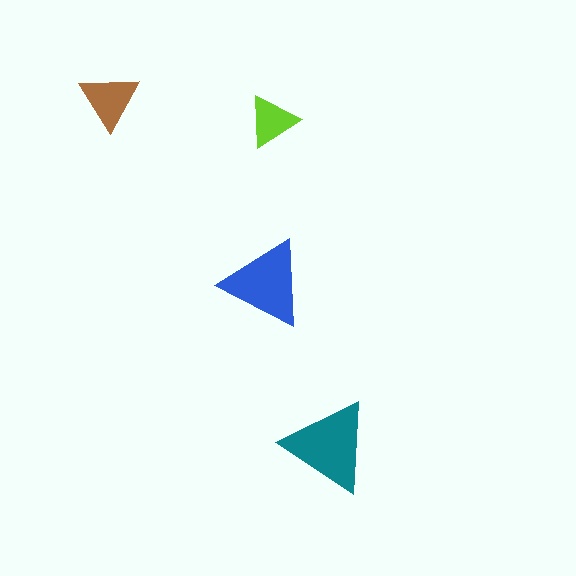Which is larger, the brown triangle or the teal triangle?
The teal one.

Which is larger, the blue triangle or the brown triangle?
The blue one.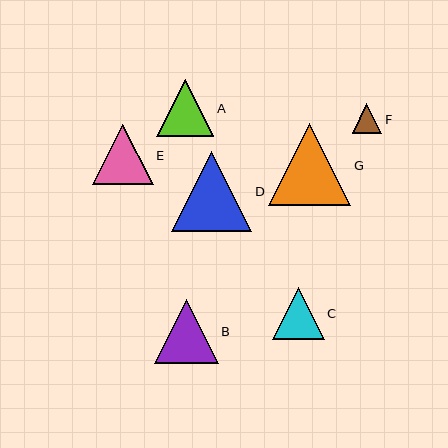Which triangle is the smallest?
Triangle F is the smallest with a size of approximately 29 pixels.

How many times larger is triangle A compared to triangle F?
Triangle A is approximately 1.9 times the size of triangle F.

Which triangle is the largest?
Triangle G is the largest with a size of approximately 82 pixels.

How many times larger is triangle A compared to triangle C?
Triangle A is approximately 1.1 times the size of triangle C.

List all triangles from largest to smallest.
From largest to smallest: G, D, B, E, A, C, F.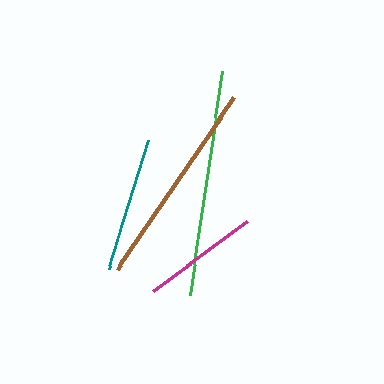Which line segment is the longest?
The green line is the longest at approximately 226 pixels.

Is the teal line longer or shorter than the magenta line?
The teal line is longer than the magenta line.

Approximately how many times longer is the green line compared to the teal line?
The green line is approximately 1.7 times the length of the teal line.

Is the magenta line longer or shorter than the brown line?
The brown line is longer than the magenta line.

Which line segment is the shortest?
The magenta line is the shortest at approximately 118 pixels.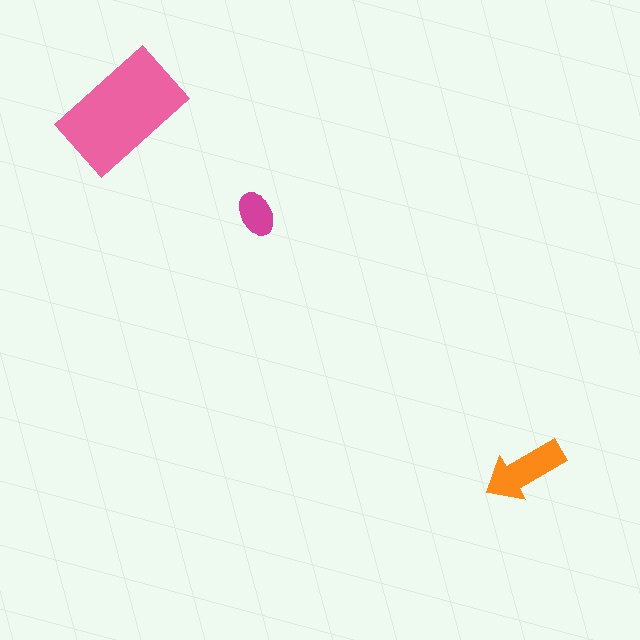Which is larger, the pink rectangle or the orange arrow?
The pink rectangle.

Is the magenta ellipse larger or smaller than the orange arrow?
Smaller.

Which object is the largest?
The pink rectangle.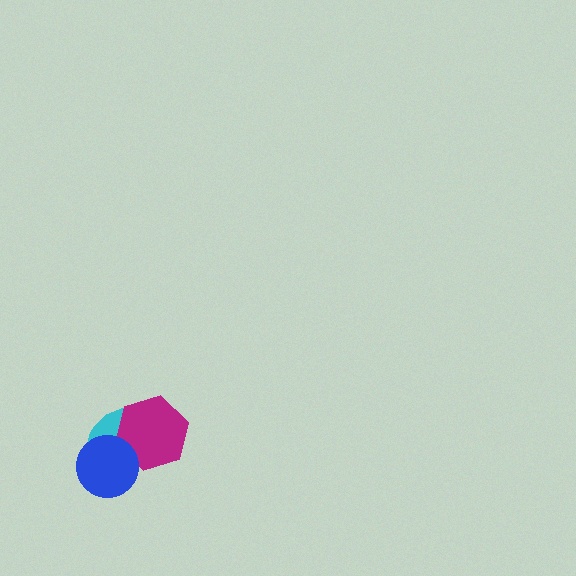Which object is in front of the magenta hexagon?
The blue circle is in front of the magenta hexagon.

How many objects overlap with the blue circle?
2 objects overlap with the blue circle.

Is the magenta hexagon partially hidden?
Yes, it is partially covered by another shape.